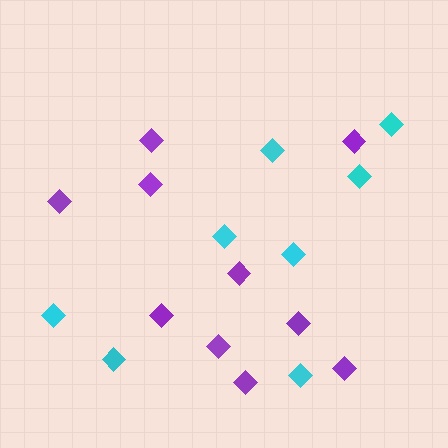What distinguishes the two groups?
There are 2 groups: one group of cyan diamonds (8) and one group of purple diamonds (10).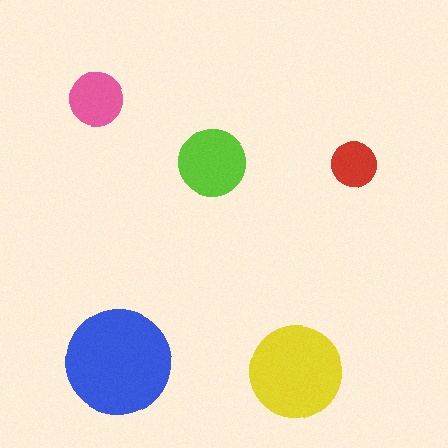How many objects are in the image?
There are 5 objects in the image.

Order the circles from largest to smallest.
the blue one, the yellow one, the lime one, the pink one, the red one.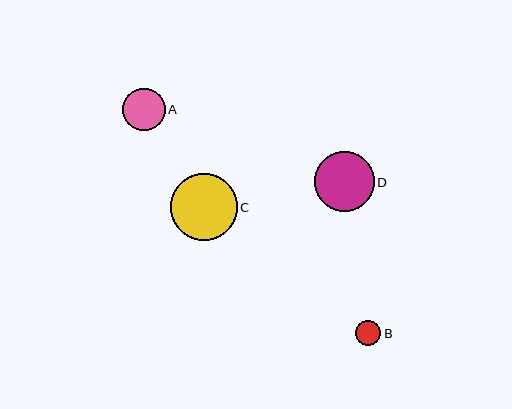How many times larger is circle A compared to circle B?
Circle A is approximately 1.7 times the size of circle B.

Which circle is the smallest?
Circle B is the smallest with a size of approximately 25 pixels.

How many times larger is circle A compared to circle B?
Circle A is approximately 1.7 times the size of circle B.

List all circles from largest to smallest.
From largest to smallest: C, D, A, B.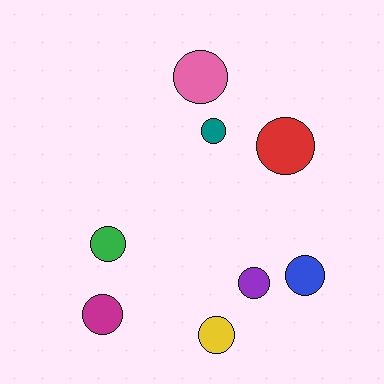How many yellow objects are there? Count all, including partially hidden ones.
There is 1 yellow object.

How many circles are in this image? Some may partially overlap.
There are 8 circles.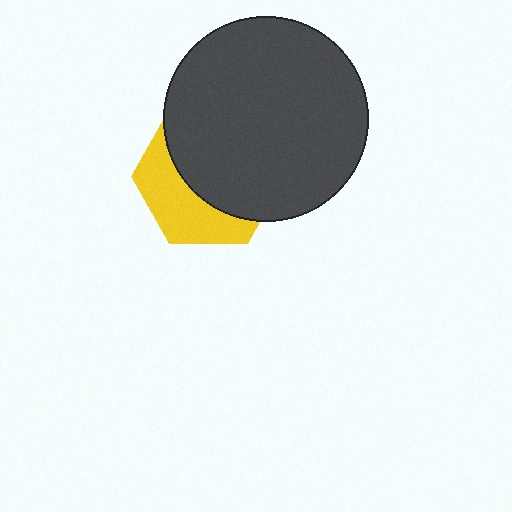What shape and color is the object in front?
The object in front is a dark gray circle.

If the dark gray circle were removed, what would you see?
You would see the complete yellow hexagon.